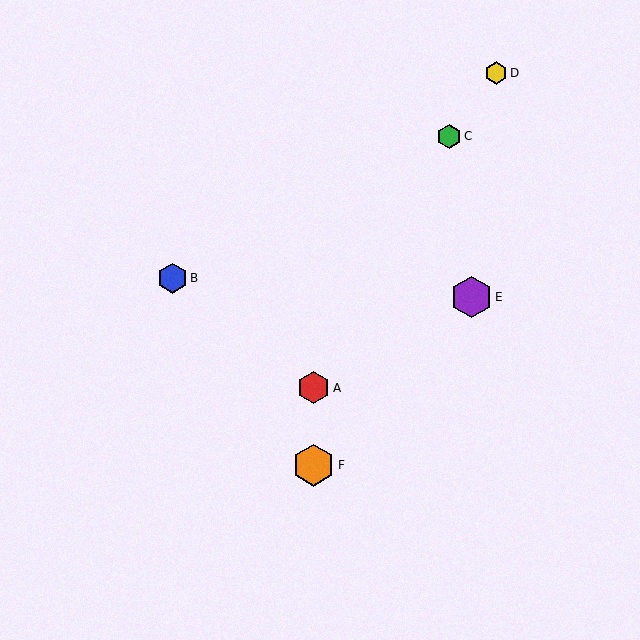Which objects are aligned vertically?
Objects A, F are aligned vertically.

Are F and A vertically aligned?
Yes, both are at x≈314.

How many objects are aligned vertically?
2 objects (A, F) are aligned vertically.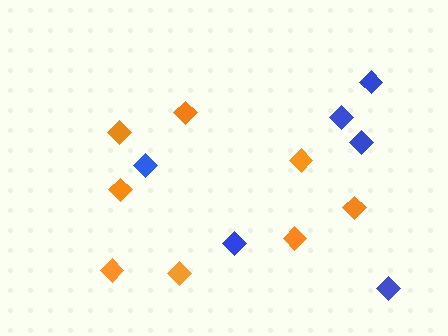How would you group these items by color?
There are 2 groups: one group of blue diamonds (6) and one group of orange diamonds (8).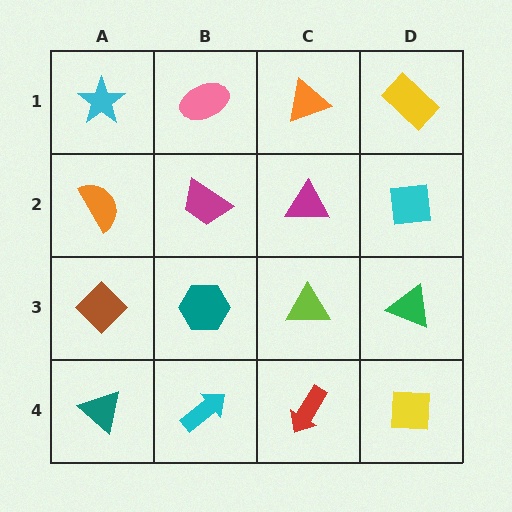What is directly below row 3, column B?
A cyan arrow.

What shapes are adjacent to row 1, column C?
A magenta triangle (row 2, column C), a pink ellipse (row 1, column B), a yellow rectangle (row 1, column D).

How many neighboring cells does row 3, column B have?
4.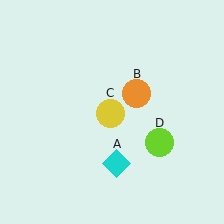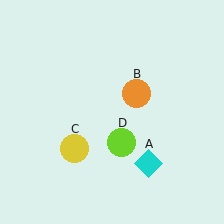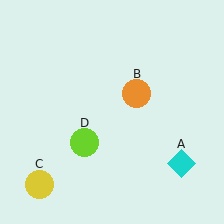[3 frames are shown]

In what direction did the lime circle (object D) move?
The lime circle (object D) moved left.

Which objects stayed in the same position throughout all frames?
Orange circle (object B) remained stationary.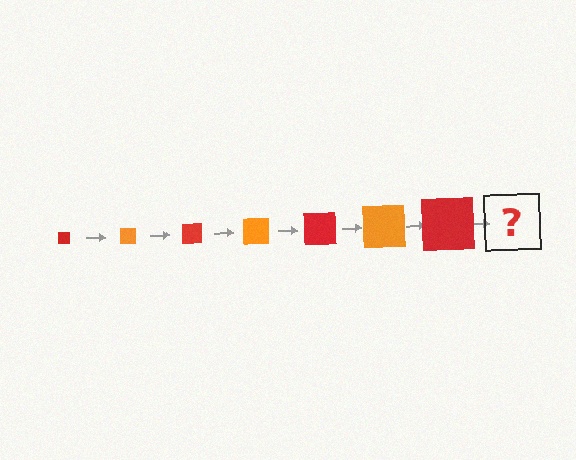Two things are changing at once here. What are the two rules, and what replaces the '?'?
The two rules are that the square grows larger each step and the color cycles through red and orange. The '?' should be an orange square, larger than the previous one.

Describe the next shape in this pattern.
It should be an orange square, larger than the previous one.